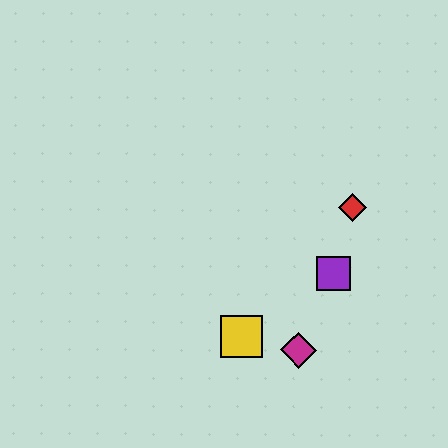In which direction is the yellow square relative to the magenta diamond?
The yellow square is to the left of the magenta diamond.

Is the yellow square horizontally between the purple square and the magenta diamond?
No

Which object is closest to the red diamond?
The purple square is closest to the red diamond.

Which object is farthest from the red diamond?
The yellow square is farthest from the red diamond.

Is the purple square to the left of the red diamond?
Yes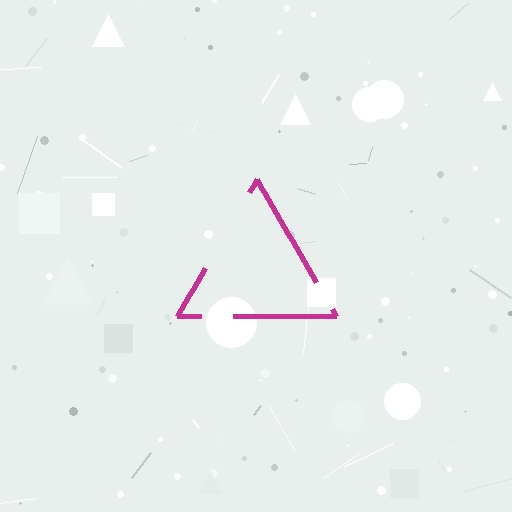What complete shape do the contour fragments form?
The contour fragments form a triangle.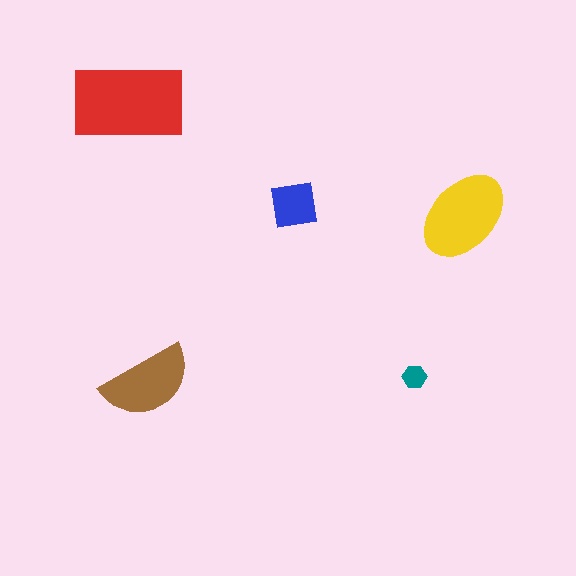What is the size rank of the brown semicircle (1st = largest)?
3rd.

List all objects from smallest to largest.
The teal hexagon, the blue square, the brown semicircle, the yellow ellipse, the red rectangle.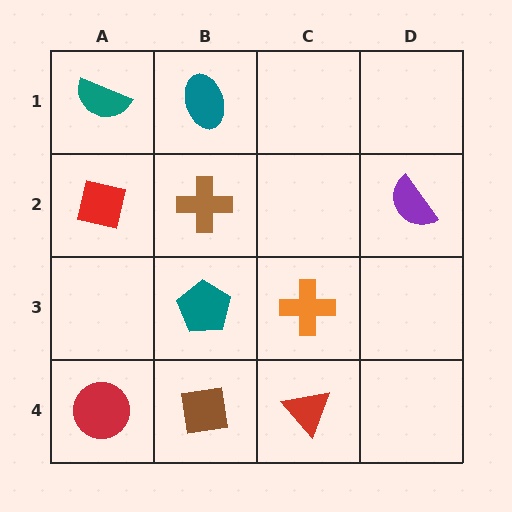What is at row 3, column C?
An orange cross.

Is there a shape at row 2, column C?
No, that cell is empty.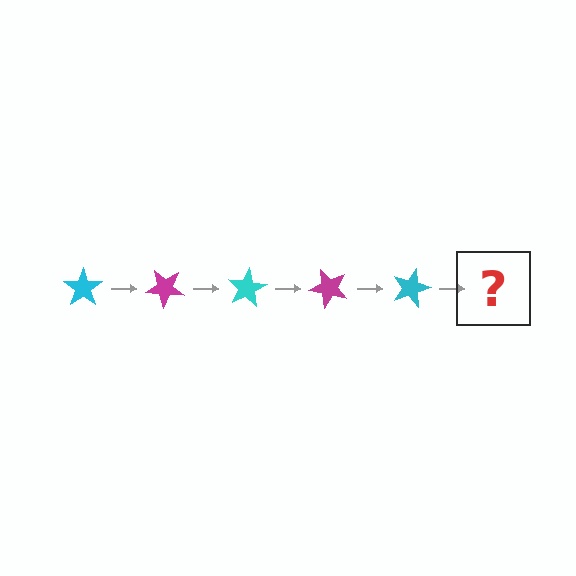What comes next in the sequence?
The next element should be a magenta star, rotated 200 degrees from the start.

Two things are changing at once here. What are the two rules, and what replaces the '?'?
The two rules are that it rotates 40 degrees each step and the color cycles through cyan and magenta. The '?' should be a magenta star, rotated 200 degrees from the start.